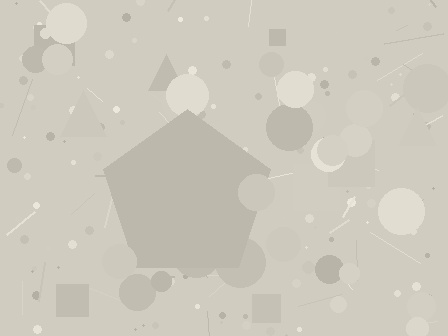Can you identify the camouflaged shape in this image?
The camouflaged shape is a pentagon.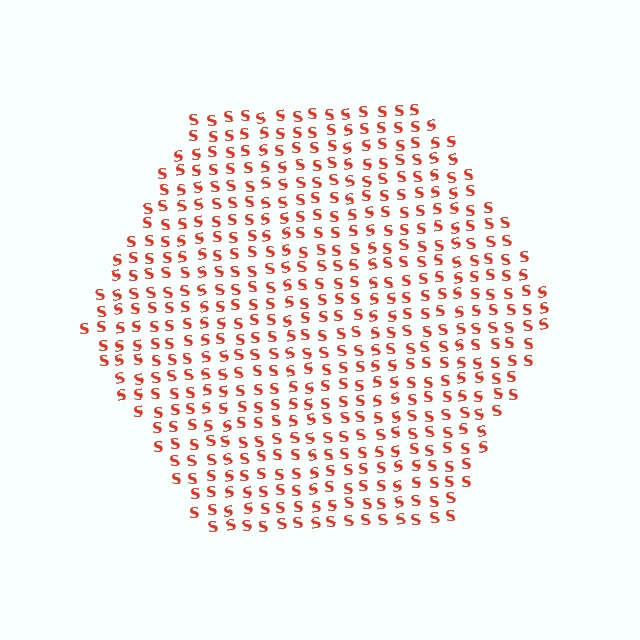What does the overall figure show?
The overall figure shows a hexagon.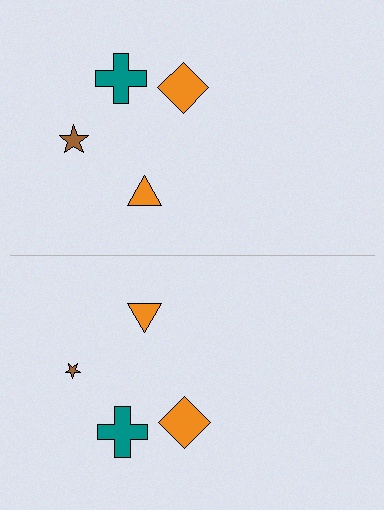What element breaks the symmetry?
The brown star on the bottom side has a different size than its mirror counterpart.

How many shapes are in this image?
There are 8 shapes in this image.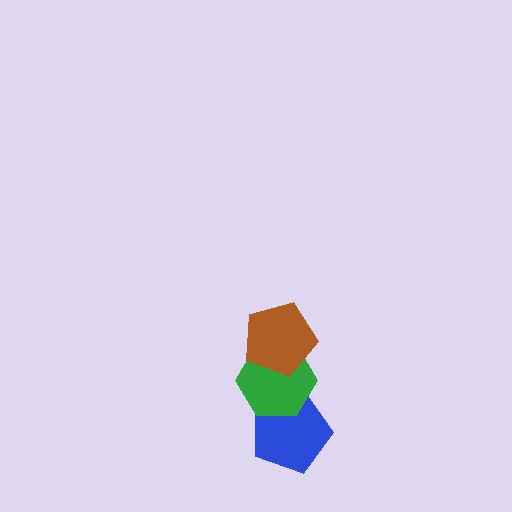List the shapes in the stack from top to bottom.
From top to bottom: the brown pentagon, the green hexagon, the blue pentagon.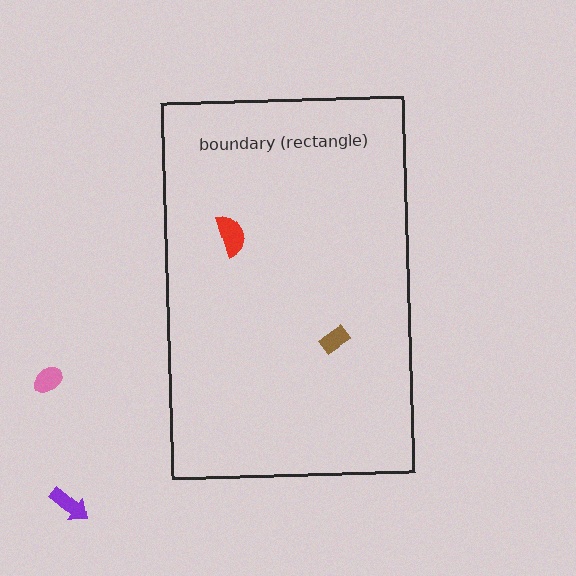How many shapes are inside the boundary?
2 inside, 2 outside.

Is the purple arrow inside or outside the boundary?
Outside.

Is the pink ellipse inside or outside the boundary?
Outside.